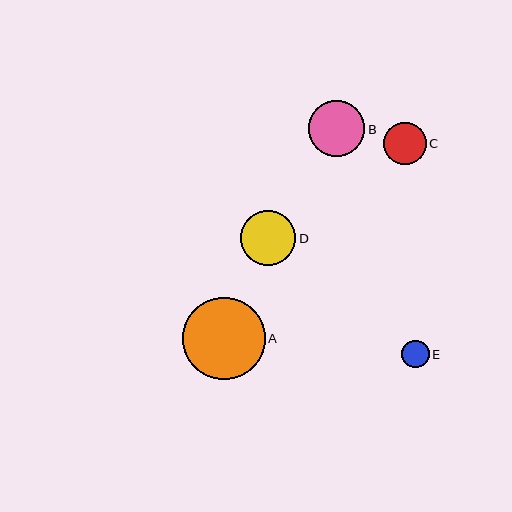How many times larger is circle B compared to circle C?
Circle B is approximately 1.3 times the size of circle C.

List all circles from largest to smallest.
From largest to smallest: A, B, D, C, E.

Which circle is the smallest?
Circle E is the smallest with a size of approximately 27 pixels.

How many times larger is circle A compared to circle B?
Circle A is approximately 1.5 times the size of circle B.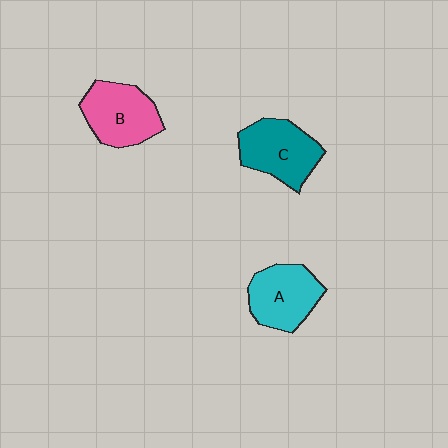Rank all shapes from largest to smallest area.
From largest to smallest: C (teal), B (pink), A (cyan).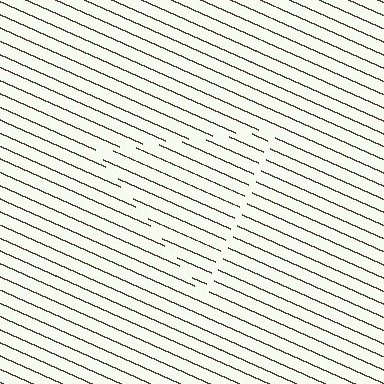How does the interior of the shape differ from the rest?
The interior of the shape contains the same grating, shifted by half a period — the contour is defined by the phase discontinuity where line-ends from the inner and outer gratings abut.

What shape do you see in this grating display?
An illusory triangle. The interior of the shape contains the same grating, shifted by half a period — the contour is defined by the phase discontinuity where line-ends from the inner and outer gratings abut.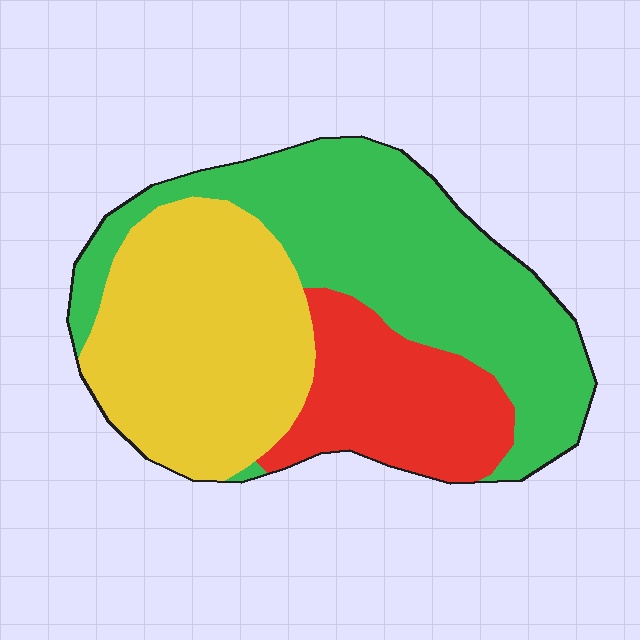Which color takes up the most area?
Green, at roughly 45%.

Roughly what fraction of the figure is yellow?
Yellow takes up about three eighths (3/8) of the figure.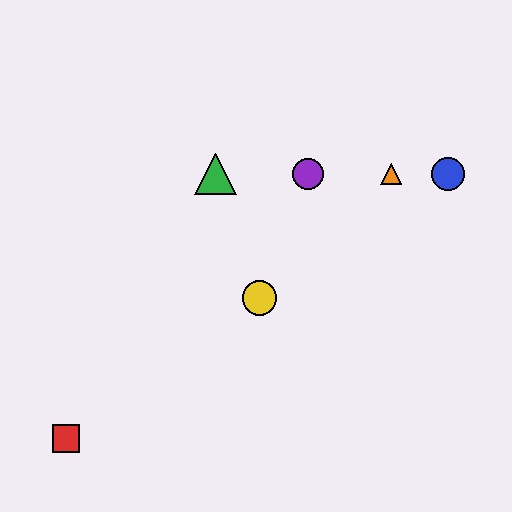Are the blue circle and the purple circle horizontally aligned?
Yes, both are at y≈174.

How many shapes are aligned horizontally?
4 shapes (the blue circle, the green triangle, the purple circle, the orange triangle) are aligned horizontally.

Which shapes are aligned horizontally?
The blue circle, the green triangle, the purple circle, the orange triangle are aligned horizontally.